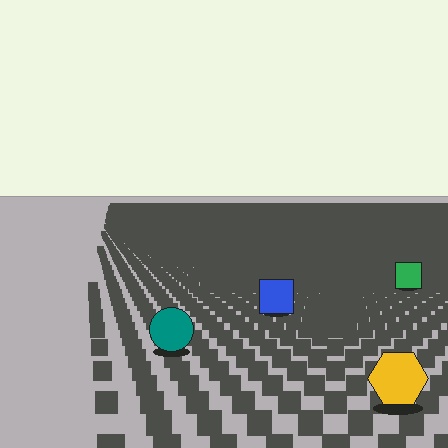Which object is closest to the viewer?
The yellow hexagon is closest. The texture marks near it are larger and more spread out.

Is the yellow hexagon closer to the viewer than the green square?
Yes. The yellow hexagon is closer — you can tell from the texture gradient: the ground texture is coarser near it.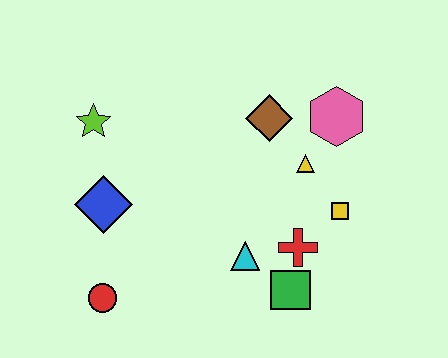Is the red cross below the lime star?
Yes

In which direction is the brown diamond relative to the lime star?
The brown diamond is to the right of the lime star.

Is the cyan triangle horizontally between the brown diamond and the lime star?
Yes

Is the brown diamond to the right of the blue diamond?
Yes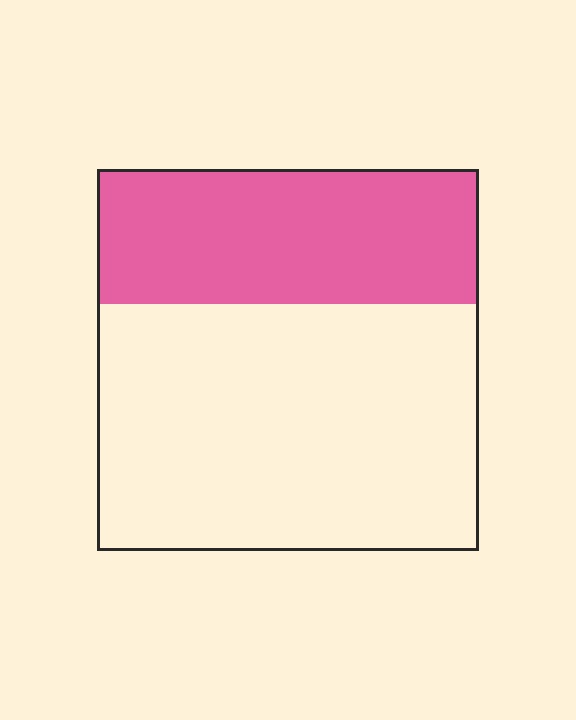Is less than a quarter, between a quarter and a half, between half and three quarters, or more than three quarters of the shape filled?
Between a quarter and a half.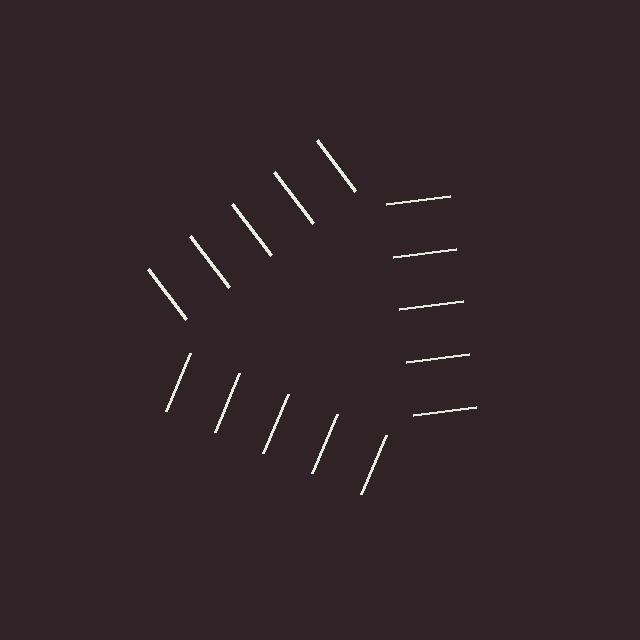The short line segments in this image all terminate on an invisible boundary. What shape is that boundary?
An illusory triangle — the line segments terminate on its edges but no continuous stroke is drawn.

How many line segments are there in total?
15 — 5 along each of the 3 edges.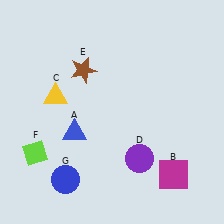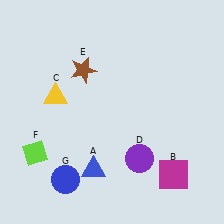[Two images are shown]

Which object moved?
The blue triangle (A) moved down.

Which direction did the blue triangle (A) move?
The blue triangle (A) moved down.